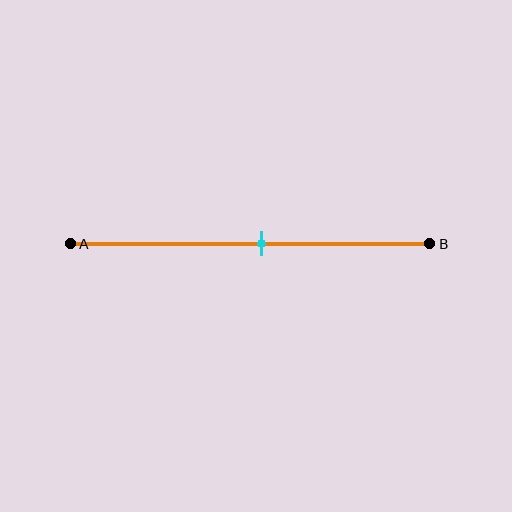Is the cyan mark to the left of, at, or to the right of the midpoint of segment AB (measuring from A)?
The cyan mark is to the right of the midpoint of segment AB.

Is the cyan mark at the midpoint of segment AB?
No, the mark is at about 55% from A, not at the 50% midpoint.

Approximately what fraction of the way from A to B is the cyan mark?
The cyan mark is approximately 55% of the way from A to B.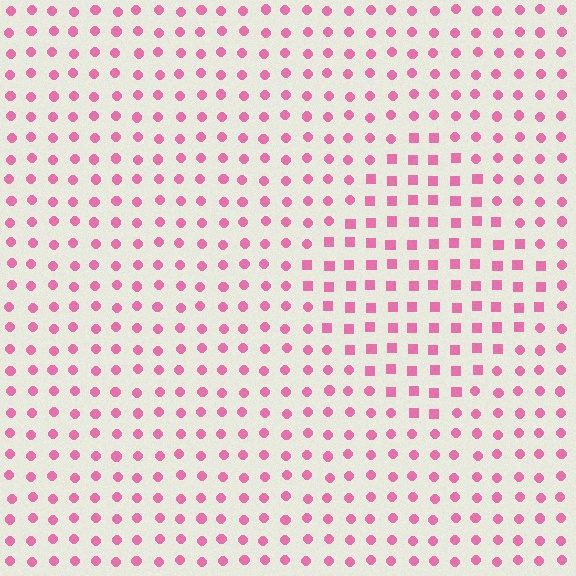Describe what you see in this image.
The image is filled with small pink elements arranged in a uniform grid. A diamond-shaped region contains squares, while the surrounding area contains circles. The boundary is defined purely by the change in element shape.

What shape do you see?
I see a diamond.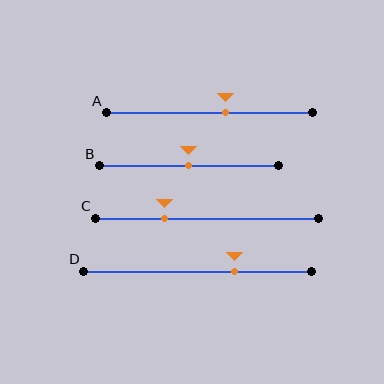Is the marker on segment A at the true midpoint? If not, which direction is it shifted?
No, the marker on segment A is shifted to the right by about 7% of the segment length.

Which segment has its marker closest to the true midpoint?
Segment B has its marker closest to the true midpoint.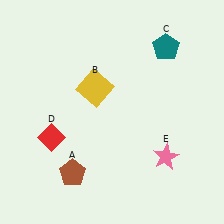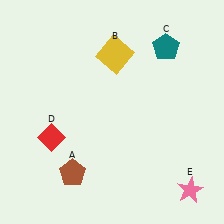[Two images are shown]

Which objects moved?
The objects that moved are: the yellow square (B), the pink star (E).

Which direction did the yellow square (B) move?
The yellow square (B) moved up.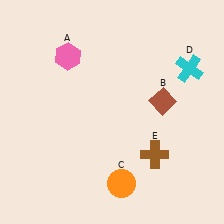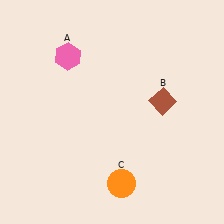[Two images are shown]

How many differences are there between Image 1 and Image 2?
There are 2 differences between the two images.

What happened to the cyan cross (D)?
The cyan cross (D) was removed in Image 2. It was in the top-right area of Image 1.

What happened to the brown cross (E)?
The brown cross (E) was removed in Image 2. It was in the bottom-right area of Image 1.